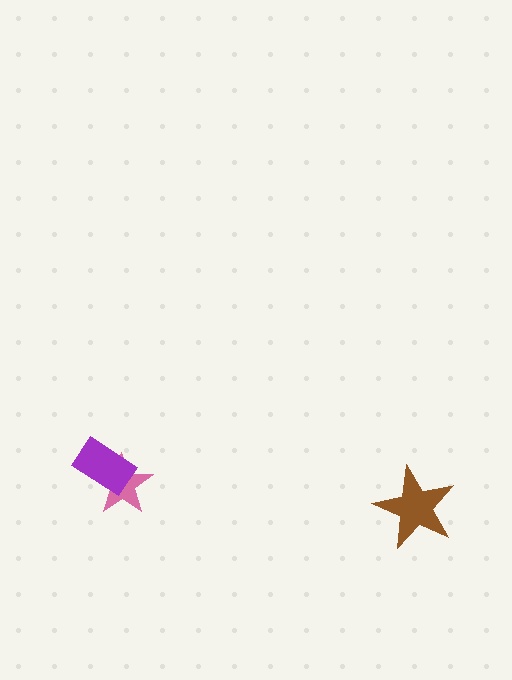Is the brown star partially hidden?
No, no other shape covers it.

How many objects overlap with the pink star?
1 object overlaps with the pink star.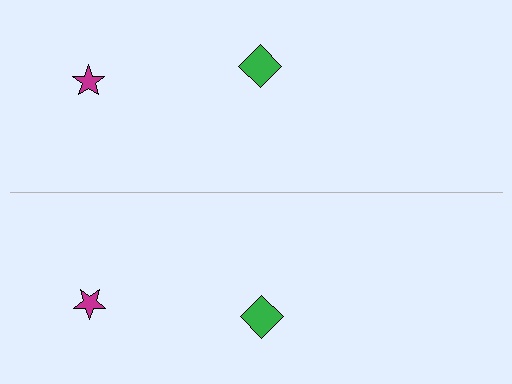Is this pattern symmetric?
Yes, this pattern has bilateral (reflection) symmetry.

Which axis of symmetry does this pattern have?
The pattern has a horizontal axis of symmetry running through the center of the image.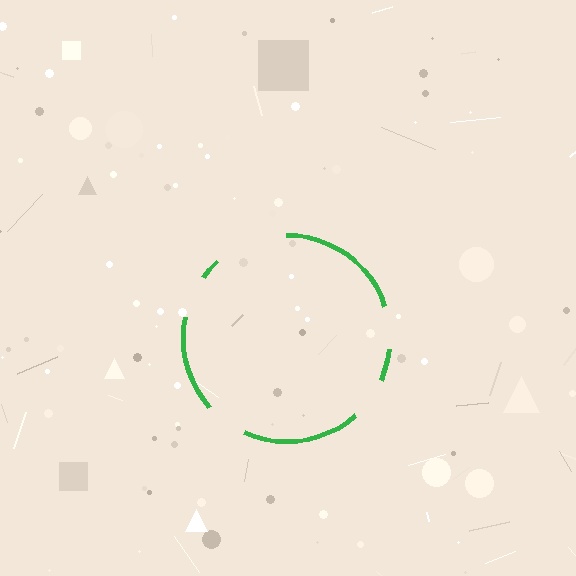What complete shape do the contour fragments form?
The contour fragments form a circle.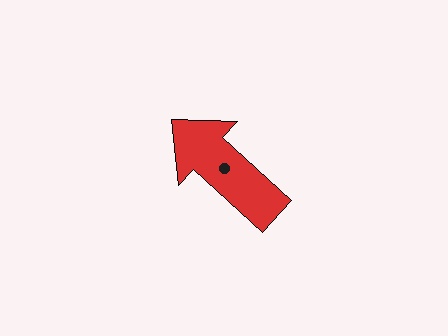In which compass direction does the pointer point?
Northwest.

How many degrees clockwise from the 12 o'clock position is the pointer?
Approximately 313 degrees.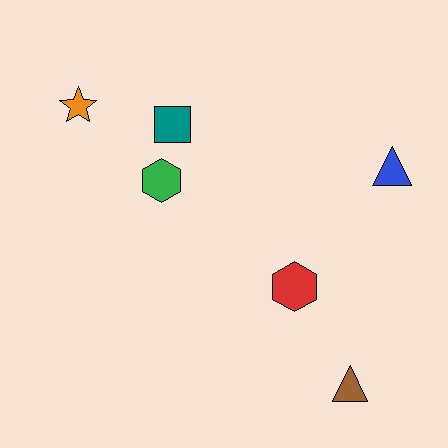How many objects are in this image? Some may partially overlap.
There are 6 objects.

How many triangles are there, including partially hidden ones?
There are 2 triangles.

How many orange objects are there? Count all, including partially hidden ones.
There is 1 orange object.